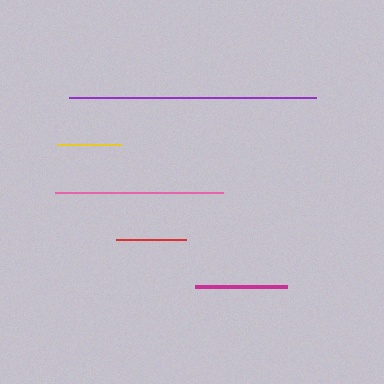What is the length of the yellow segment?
The yellow segment is approximately 63 pixels long.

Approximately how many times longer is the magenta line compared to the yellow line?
The magenta line is approximately 1.4 times the length of the yellow line.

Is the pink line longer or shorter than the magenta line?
The pink line is longer than the magenta line.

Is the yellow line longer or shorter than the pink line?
The pink line is longer than the yellow line.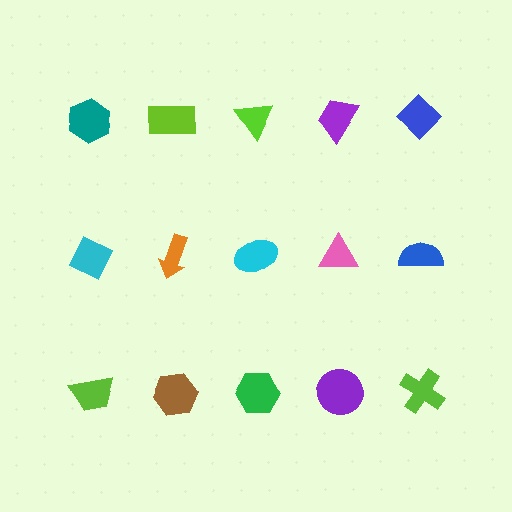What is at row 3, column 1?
A lime trapezoid.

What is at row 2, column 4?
A pink triangle.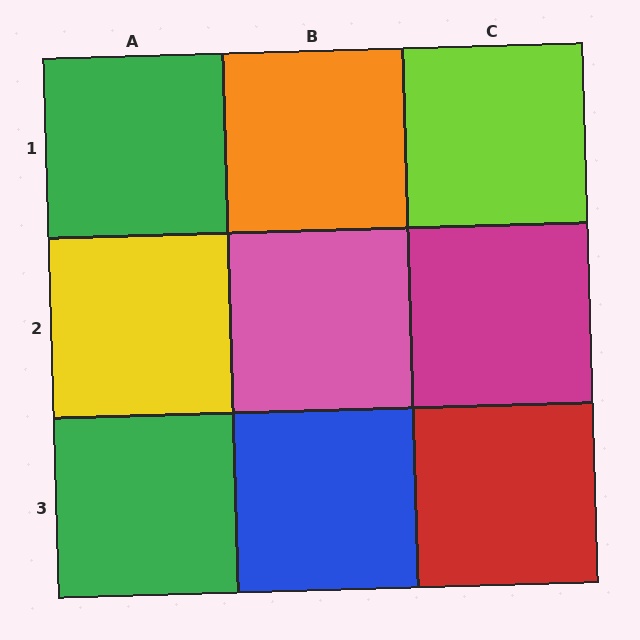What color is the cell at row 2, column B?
Pink.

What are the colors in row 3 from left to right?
Green, blue, red.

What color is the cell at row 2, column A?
Yellow.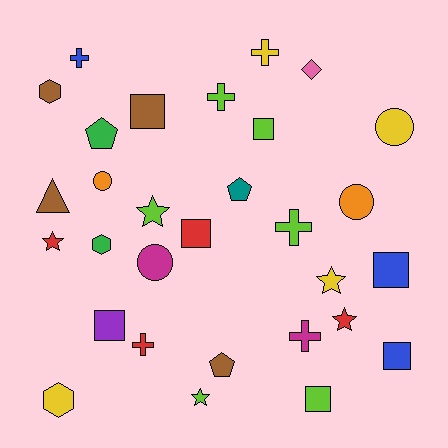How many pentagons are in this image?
There are 3 pentagons.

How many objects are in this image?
There are 30 objects.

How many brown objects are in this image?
There are 4 brown objects.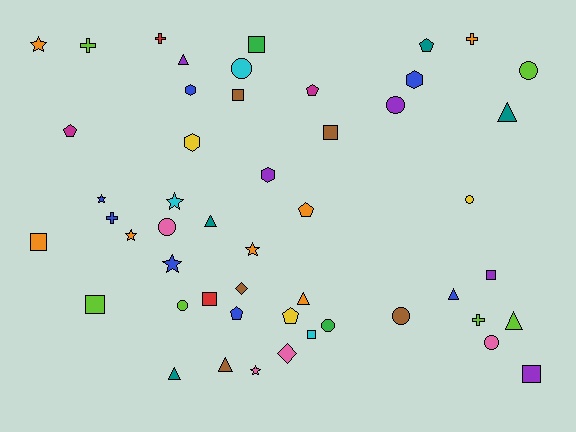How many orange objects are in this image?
There are 7 orange objects.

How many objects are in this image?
There are 50 objects.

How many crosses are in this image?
There are 5 crosses.